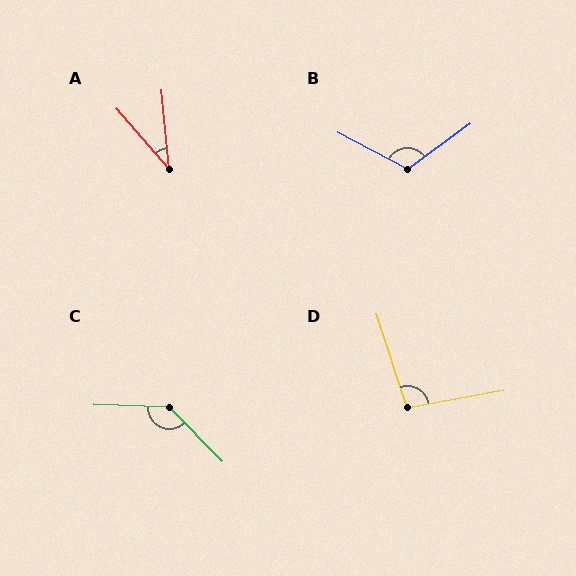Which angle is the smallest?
A, at approximately 35 degrees.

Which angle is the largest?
C, at approximately 136 degrees.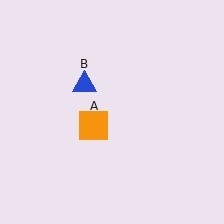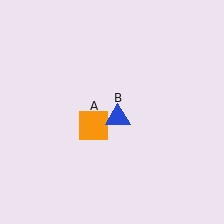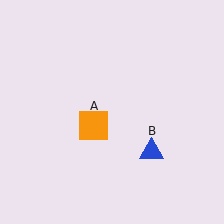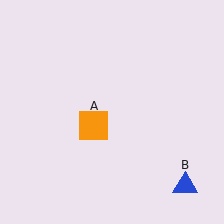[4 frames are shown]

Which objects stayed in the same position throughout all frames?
Orange square (object A) remained stationary.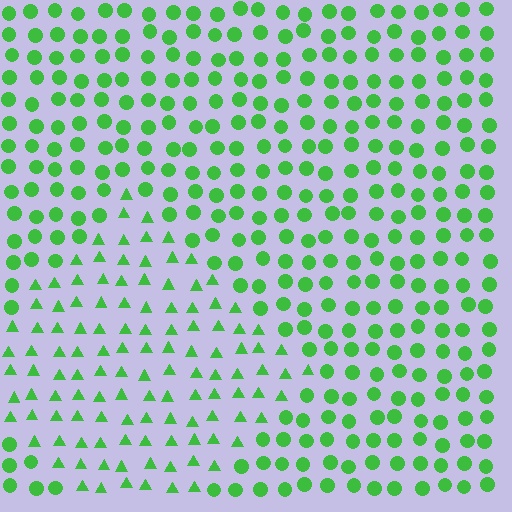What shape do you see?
I see a diamond.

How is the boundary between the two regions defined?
The boundary is defined by a change in element shape: triangles inside vs. circles outside. All elements share the same color and spacing.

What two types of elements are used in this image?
The image uses triangles inside the diamond region and circles outside it.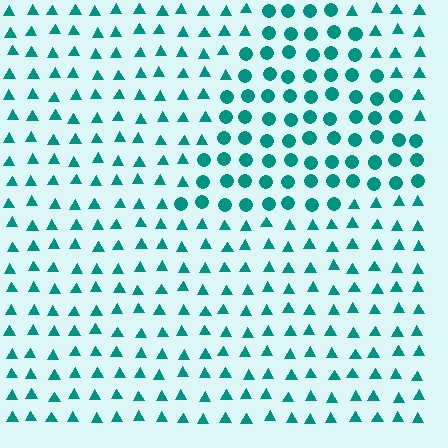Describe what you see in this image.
The image is filled with small teal elements arranged in a uniform grid. A triangle-shaped region contains circles, while the surrounding area contains triangles. The boundary is defined purely by the change in element shape.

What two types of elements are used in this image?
The image uses circles inside the triangle region and triangles outside it.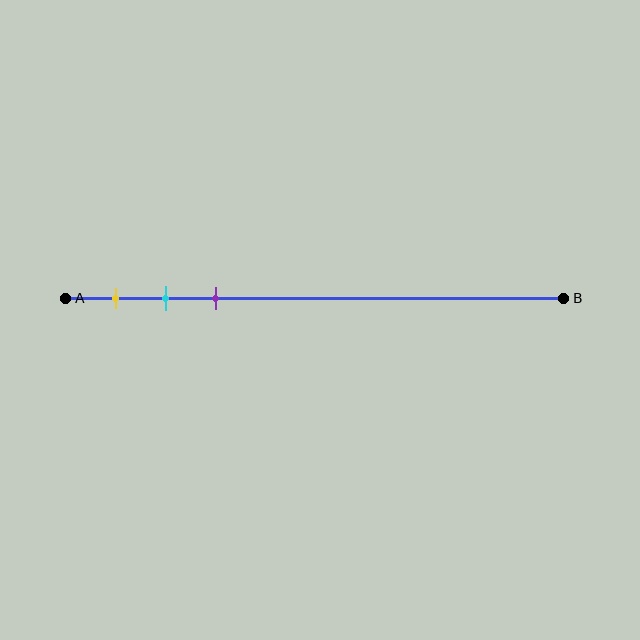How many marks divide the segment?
There are 3 marks dividing the segment.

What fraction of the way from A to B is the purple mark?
The purple mark is approximately 30% (0.3) of the way from A to B.